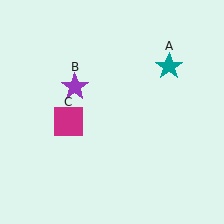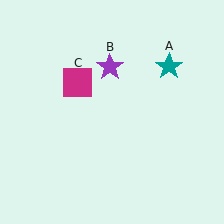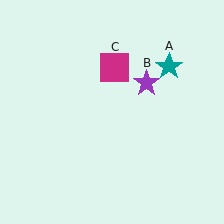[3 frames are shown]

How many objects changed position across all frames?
2 objects changed position: purple star (object B), magenta square (object C).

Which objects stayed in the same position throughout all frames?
Teal star (object A) remained stationary.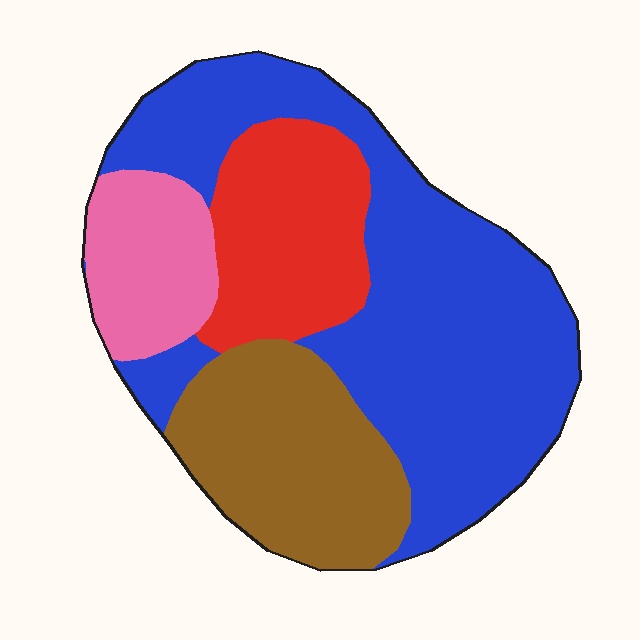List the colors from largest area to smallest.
From largest to smallest: blue, brown, red, pink.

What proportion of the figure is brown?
Brown covers roughly 20% of the figure.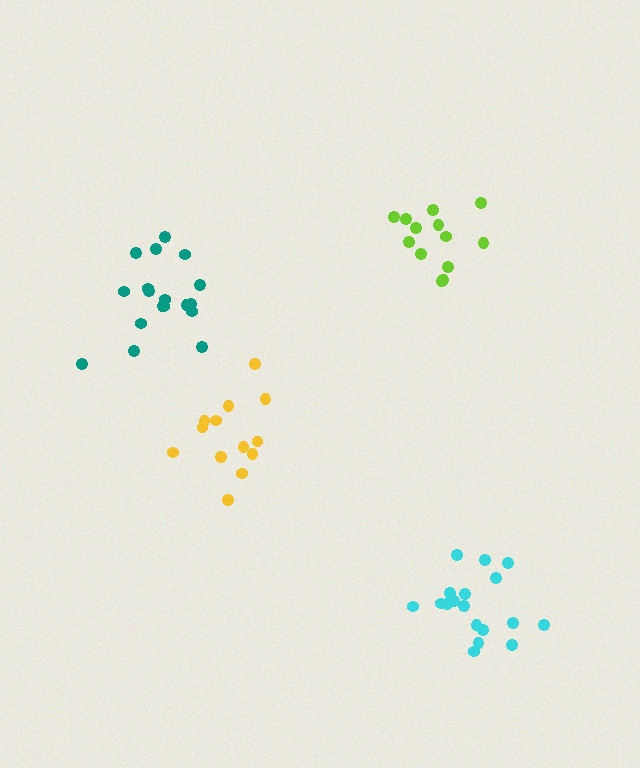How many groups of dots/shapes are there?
There are 4 groups.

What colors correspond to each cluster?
The clusters are colored: lime, teal, yellow, cyan.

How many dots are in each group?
Group 1: 13 dots, Group 2: 18 dots, Group 3: 13 dots, Group 4: 18 dots (62 total).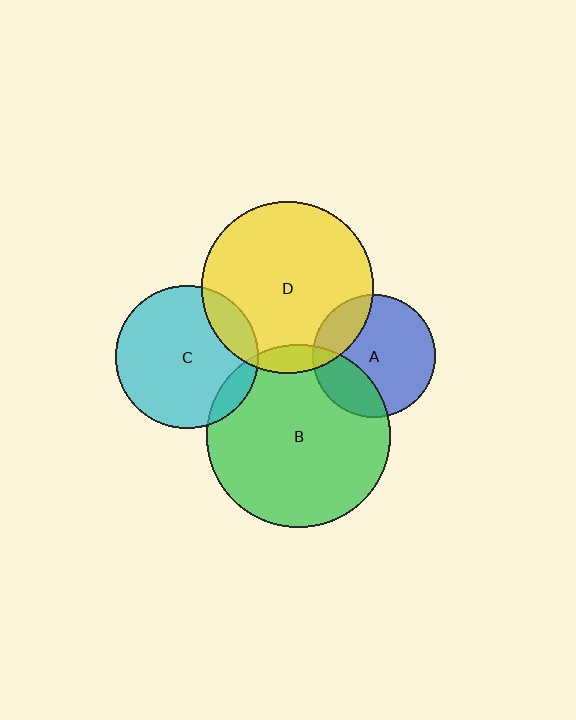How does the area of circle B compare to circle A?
Approximately 2.2 times.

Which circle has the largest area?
Circle B (green).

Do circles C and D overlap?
Yes.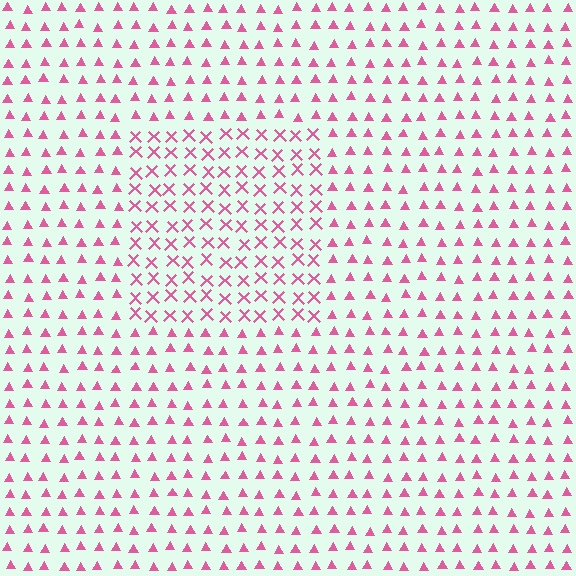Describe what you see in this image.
The image is filled with small pink elements arranged in a uniform grid. A rectangle-shaped region contains X marks, while the surrounding area contains triangles. The boundary is defined purely by the change in element shape.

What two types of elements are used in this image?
The image uses X marks inside the rectangle region and triangles outside it.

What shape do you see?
I see a rectangle.